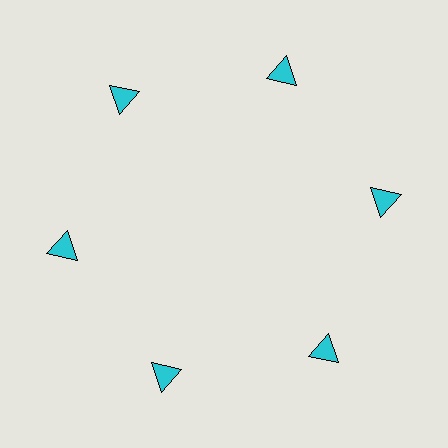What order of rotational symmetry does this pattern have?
This pattern has 6-fold rotational symmetry.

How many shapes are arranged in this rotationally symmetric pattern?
There are 6 shapes, arranged in 6 groups of 1.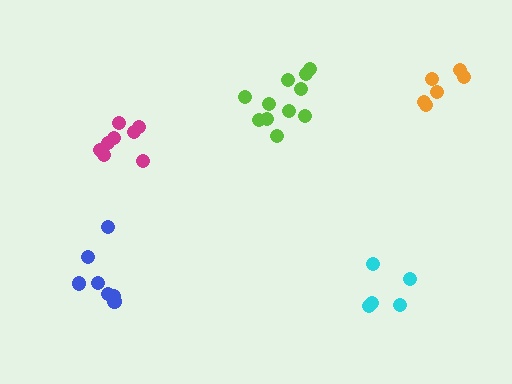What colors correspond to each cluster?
The clusters are colored: lime, magenta, orange, blue, cyan.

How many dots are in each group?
Group 1: 11 dots, Group 2: 8 dots, Group 3: 6 dots, Group 4: 7 dots, Group 5: 5 dots (37 total).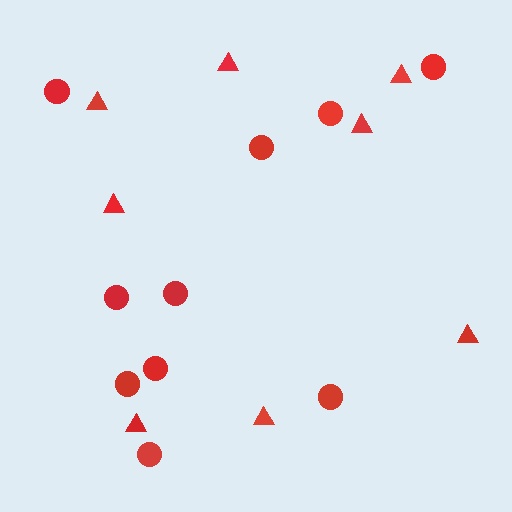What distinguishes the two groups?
There are 2 groups: one group of circles (10) and one group of triangles (8).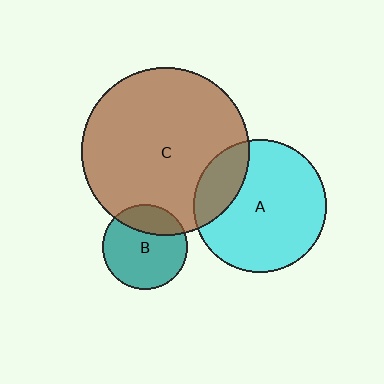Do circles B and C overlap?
Yes.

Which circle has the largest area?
Circle C (brown).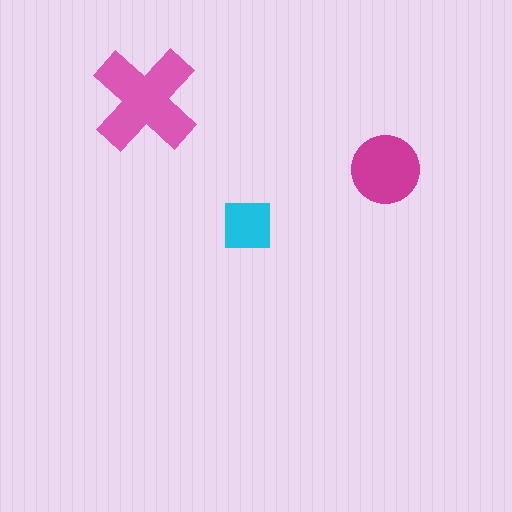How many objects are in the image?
There are 3 objects in the image.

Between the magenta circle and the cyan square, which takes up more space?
The magenta circle.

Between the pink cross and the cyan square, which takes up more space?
The pink cross.